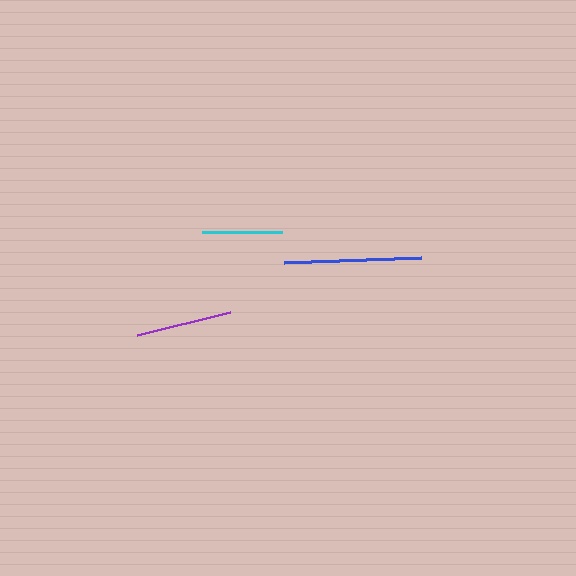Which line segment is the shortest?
The cyan line is the shortest at approximately 80 pixels.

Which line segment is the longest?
The blue line is the longest at approximately 138 pixels.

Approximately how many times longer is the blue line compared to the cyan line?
The blue line is approximately 1.7 times the length of the cyan line.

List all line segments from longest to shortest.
From longest to shortest: blue, purple, cyan.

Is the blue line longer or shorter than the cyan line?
The blue line is longer than the cyan line.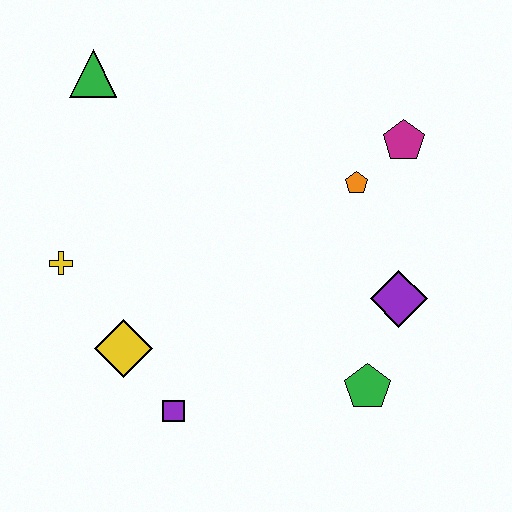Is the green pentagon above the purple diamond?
No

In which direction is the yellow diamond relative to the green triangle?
The yellow diamond is below the green triangle.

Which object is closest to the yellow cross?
The yellow diamond is closest to the yellow cross.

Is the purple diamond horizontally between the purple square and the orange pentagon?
No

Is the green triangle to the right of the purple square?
No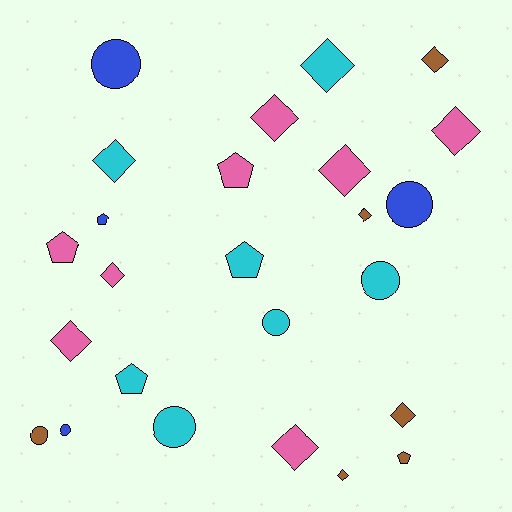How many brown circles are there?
There is 1 brown circle.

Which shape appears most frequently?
Diamond, with 12 objects.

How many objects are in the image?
There are 25 objects.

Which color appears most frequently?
Pink, with 8 objects.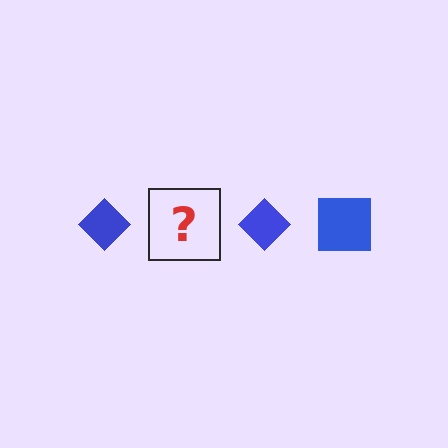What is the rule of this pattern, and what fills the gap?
The rule is that the pattern cycles through diamond, square shapes in blue. The gap should be filled with a blue square.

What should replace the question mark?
The question mark should be replaced with a blue square.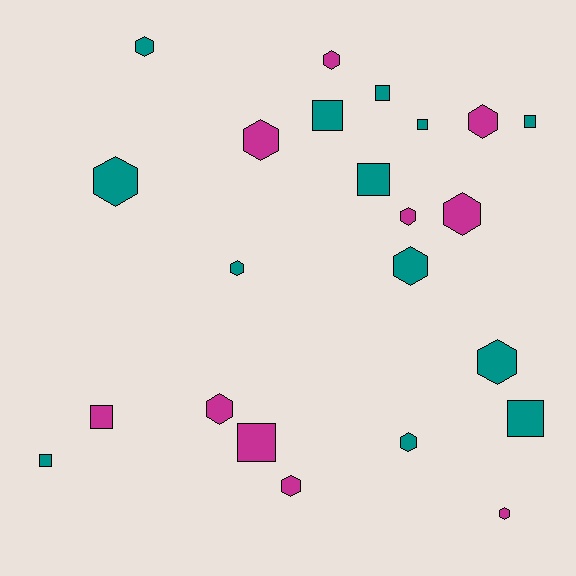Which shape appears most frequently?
Hexagon, with 14 objects.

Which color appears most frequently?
Teal, with 13 objects.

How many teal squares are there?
There are 7 teal squares.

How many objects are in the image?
There are 23 objects.